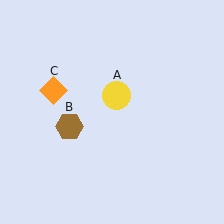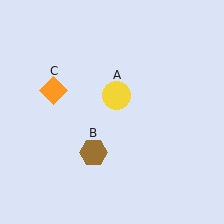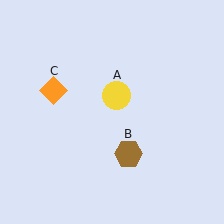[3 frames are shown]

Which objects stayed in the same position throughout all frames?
Yellow circle (object A) and orange diamond (object C) remained stationary.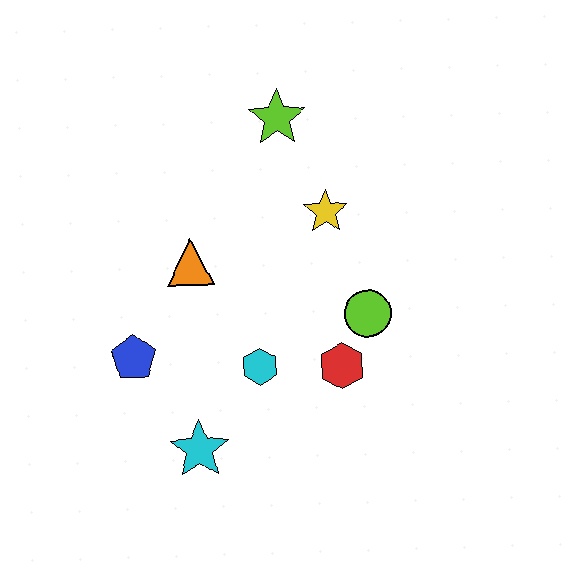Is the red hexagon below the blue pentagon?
Yes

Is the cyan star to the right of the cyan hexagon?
No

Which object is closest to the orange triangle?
The blue pentagon is closest to the orange triangle.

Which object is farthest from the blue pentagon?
The lime star is farthest from the blue pentagon.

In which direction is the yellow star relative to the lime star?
The yellow star is below the lime star.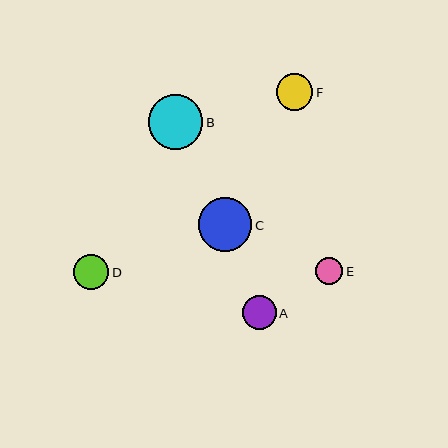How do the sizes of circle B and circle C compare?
Circle B and circle C are approximately the same size.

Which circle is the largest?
Circle B is the largest with a size of approximately 54 pixels.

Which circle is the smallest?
Circle E is the smallest with a size of approximately 27 pixels.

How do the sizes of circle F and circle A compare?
Circle F and circle A are approximately the same size.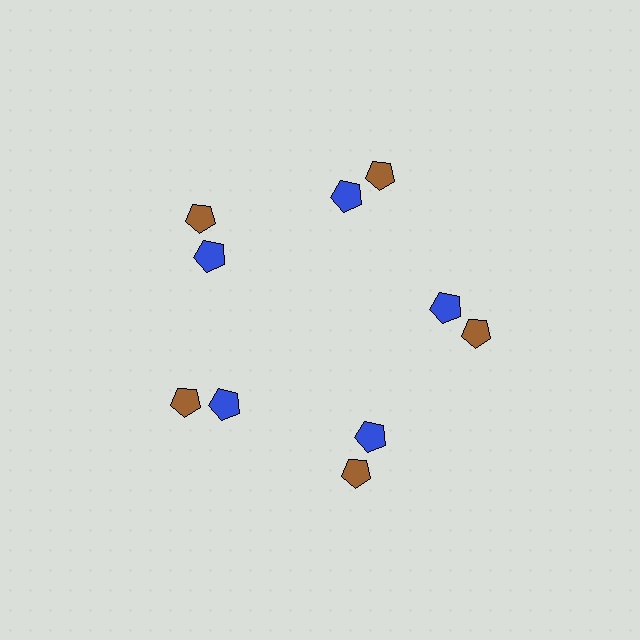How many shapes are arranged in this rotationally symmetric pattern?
There are 10 shapes, arranged in 5 groups of 2.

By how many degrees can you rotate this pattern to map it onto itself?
The pattern maps onto itself every 72 degrees of rotation.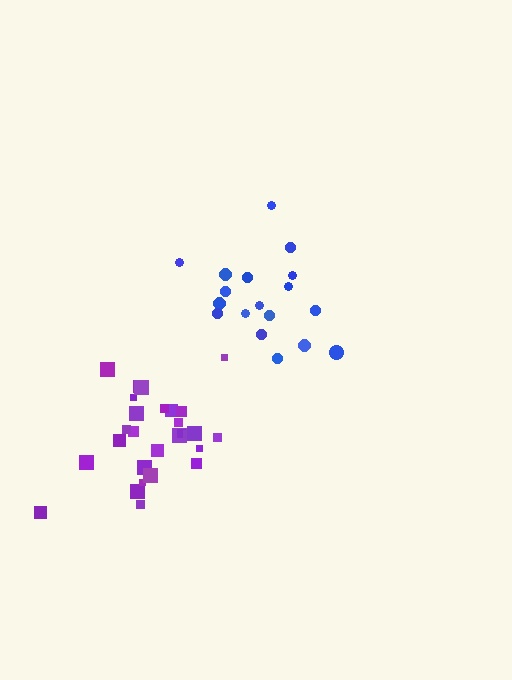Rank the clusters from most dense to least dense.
blue, purple.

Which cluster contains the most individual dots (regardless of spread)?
Purple (28).